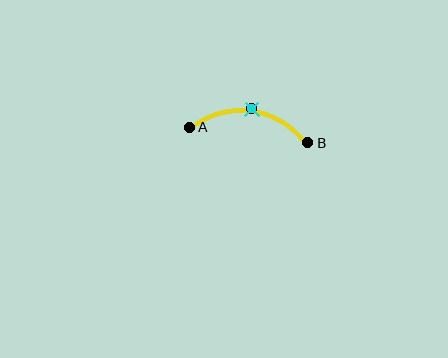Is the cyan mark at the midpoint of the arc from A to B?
Yes. The cyan mark lies on the arc at equal arc-length from both A and B — it is the arc midpoint.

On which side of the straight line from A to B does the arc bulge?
The arc bulges above the straight line connecting A and B.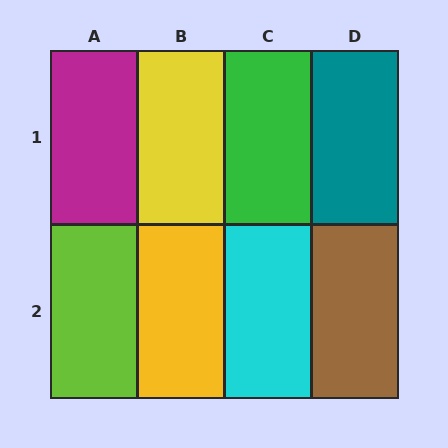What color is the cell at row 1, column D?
Teal.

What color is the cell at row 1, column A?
Magenta.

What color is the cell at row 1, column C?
Green.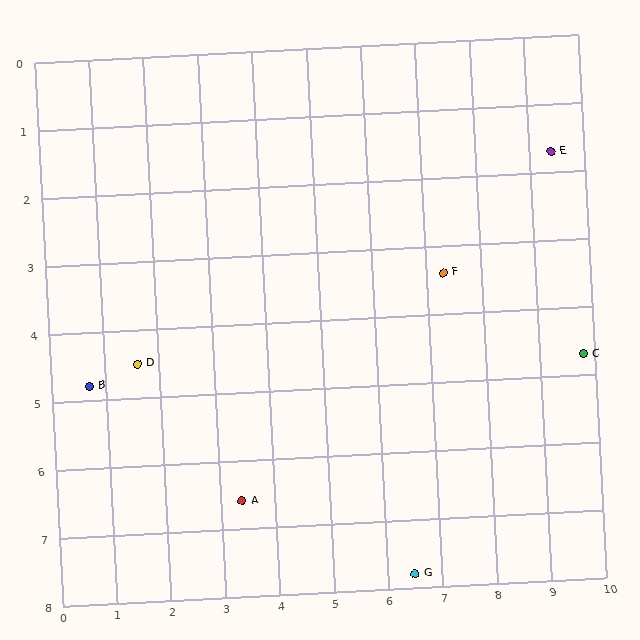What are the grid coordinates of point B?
Point B is at approximately (0.7, 4.8).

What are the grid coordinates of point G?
Point G is at approximately (6.5, 7.8).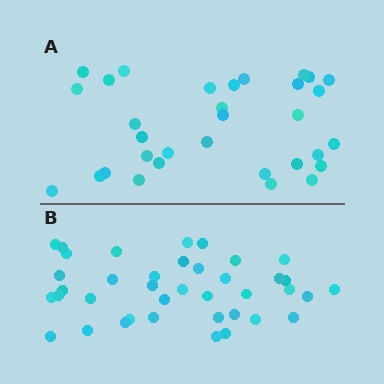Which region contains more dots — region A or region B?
Region B (the bottom region) has more dots.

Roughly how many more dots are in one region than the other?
Region B has roughly 8 or so more dots than region A.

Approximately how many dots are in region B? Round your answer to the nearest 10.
About 40 dots. (The exact count is 39, which rounds to 40.)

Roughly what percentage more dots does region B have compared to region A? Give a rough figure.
About 20% more.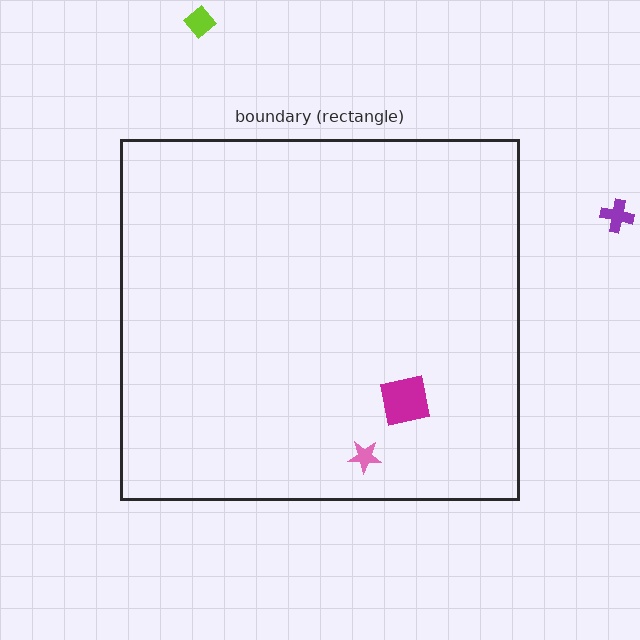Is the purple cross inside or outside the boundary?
Outside.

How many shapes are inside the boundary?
2 inside, 2 outside.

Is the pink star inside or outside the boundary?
Inside.